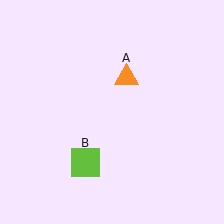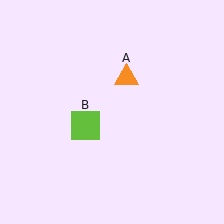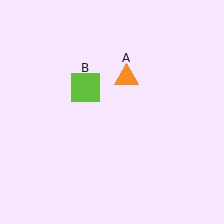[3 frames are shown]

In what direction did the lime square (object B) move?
The lime square (object B) moved up.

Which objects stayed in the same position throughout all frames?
Orange triangle (object A) remained stationary.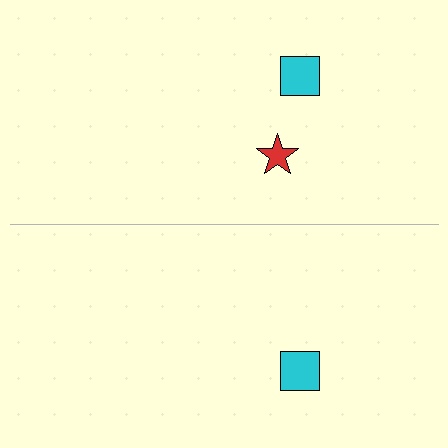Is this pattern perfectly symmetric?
No, the pattern is not perfectly symmetric. A red star is missing from the bottom side.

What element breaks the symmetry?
A red star is missing from the bottom side.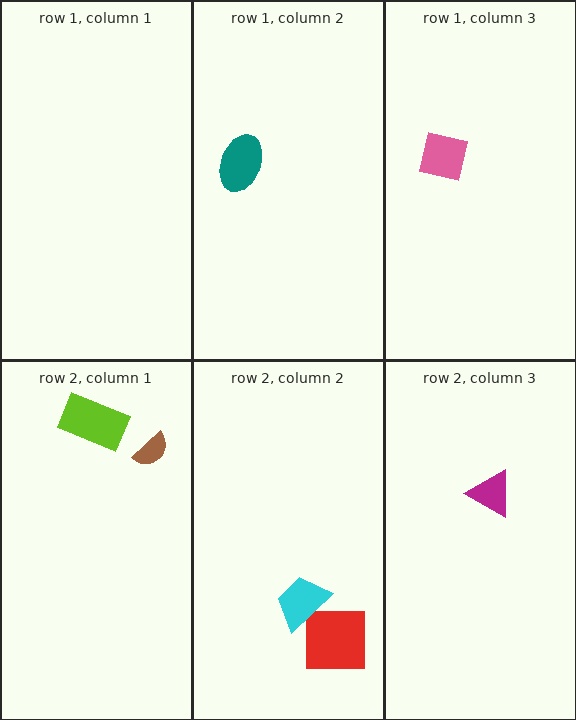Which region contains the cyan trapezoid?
The row 2, column 2 region.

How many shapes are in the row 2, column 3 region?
1.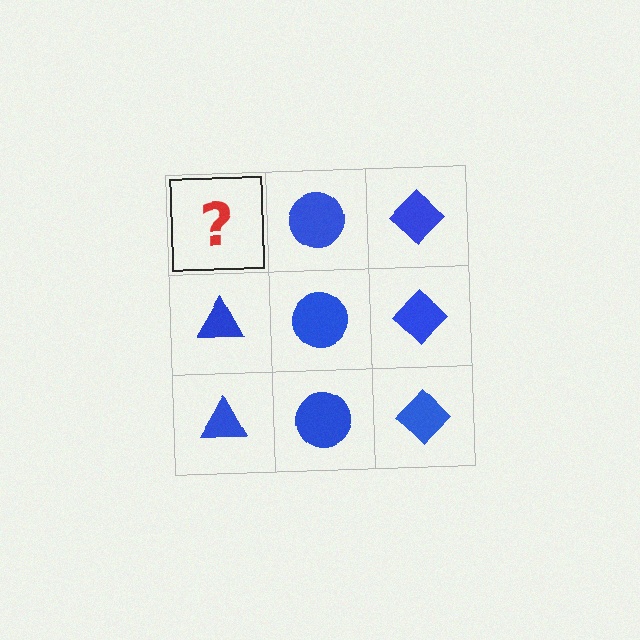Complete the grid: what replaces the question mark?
The question mark should be replaced with a blue triangle.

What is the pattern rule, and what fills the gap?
The rule is that each column has a consistent shape. The gap should be filled with a blue triangle.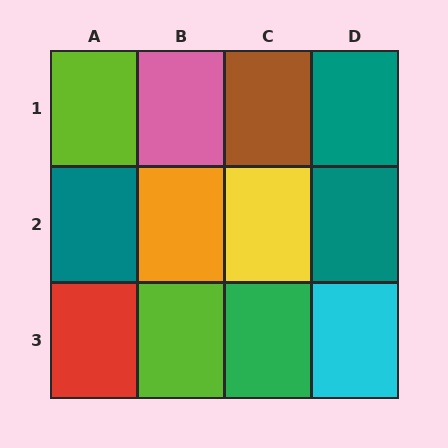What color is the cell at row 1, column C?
Brown.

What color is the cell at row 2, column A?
Teal.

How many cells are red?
1 cell is red.